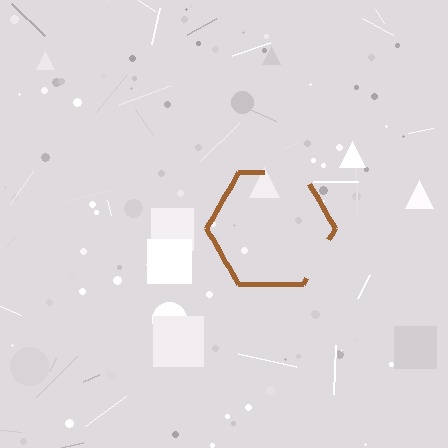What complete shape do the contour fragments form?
The contour fragments form a hexagon.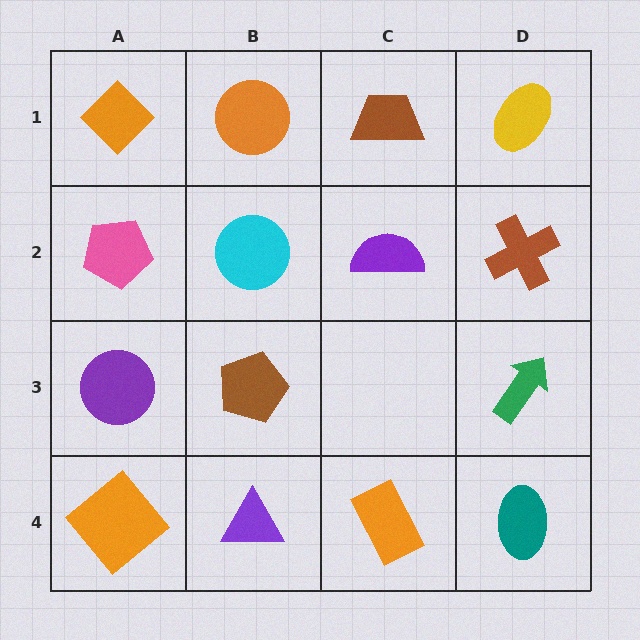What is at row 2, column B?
A cyan circle.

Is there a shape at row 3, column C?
No, that cell is empty.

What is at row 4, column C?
An orange rectangle.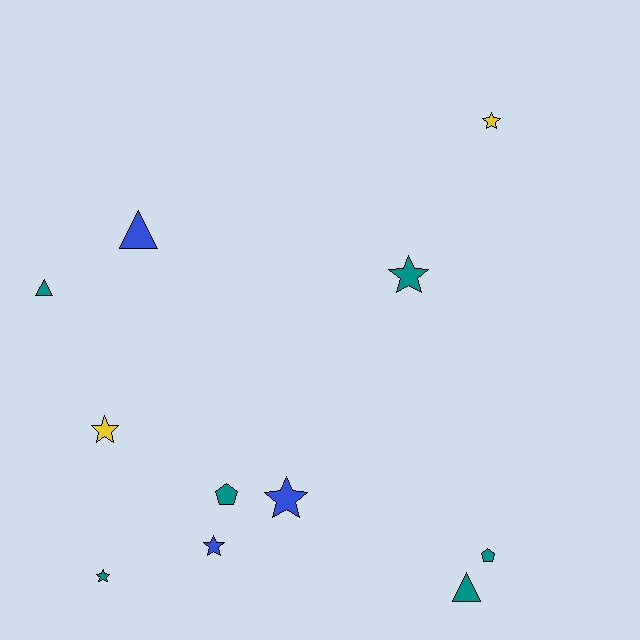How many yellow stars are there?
There are 2 yellow stars.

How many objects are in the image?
There are 11 objects.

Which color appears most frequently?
Teal, with 6 objects.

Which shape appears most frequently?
Star, with 6 objects.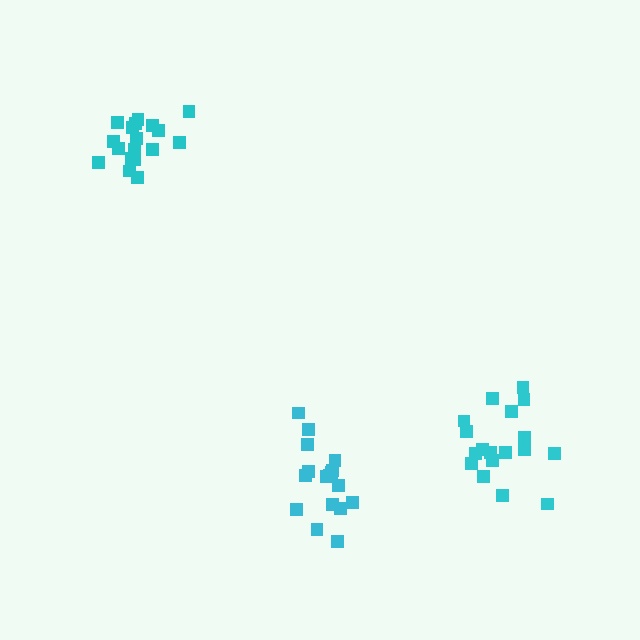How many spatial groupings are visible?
There are 3 spatial groupings.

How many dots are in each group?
Group 1: 18 dots, Group 2: 17 dots, Group 3: 18 dots (53 total).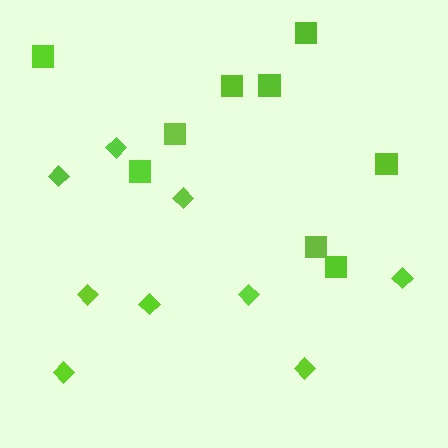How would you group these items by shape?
There are 2 groups: one group of squares (9) and one group of diamonds (9).